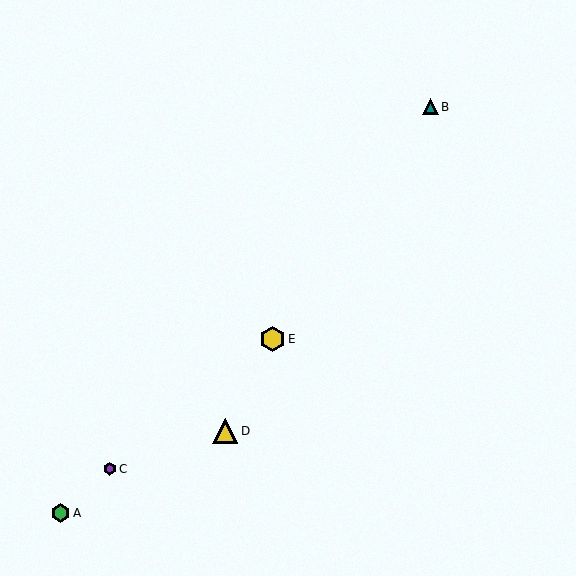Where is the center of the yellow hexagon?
The center of the yellow hexagon is at (273, 339).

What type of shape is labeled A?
Shape A is a green hexagon.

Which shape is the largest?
The yellow triangle (labeled D) is the largest.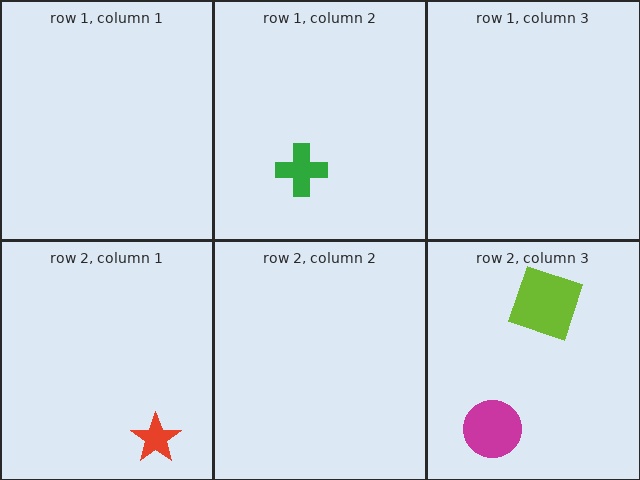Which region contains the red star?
The row 2, column 1 region.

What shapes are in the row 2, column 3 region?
The magenta circle, the lime square.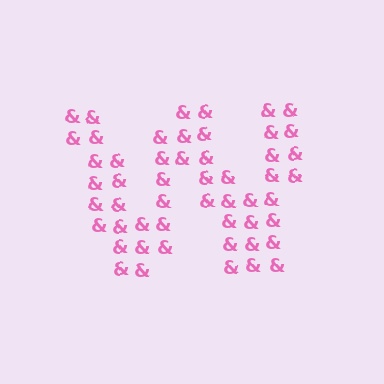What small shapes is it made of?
It is made of small ampersands.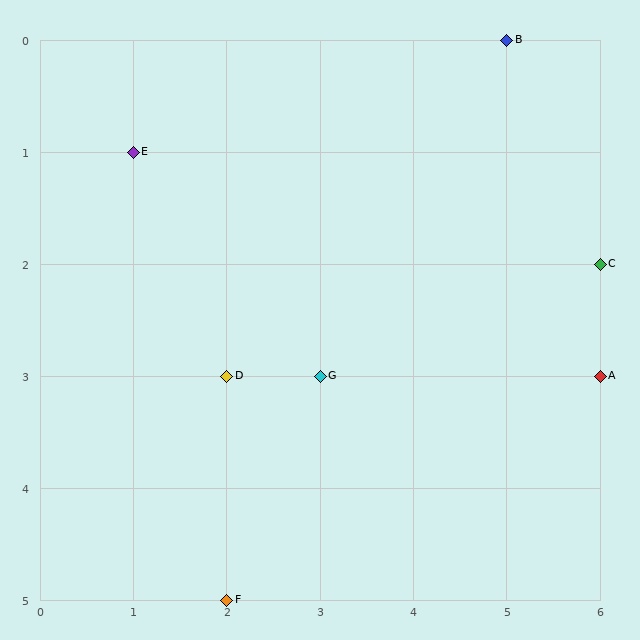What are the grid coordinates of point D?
Point D is at grid coordinates (2, 3).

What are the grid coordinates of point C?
Point C is at grid coordinates (6, 2).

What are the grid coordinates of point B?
Point B is at grid coordinates (5, 0).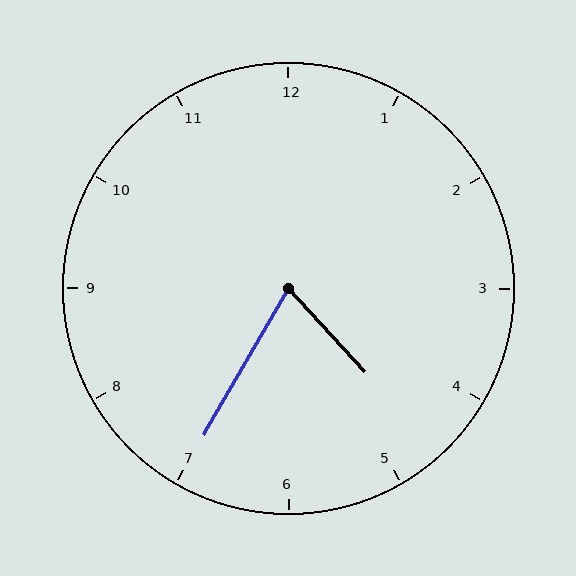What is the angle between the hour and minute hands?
Approximately 72 degrees.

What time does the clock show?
4:35.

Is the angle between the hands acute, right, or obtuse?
It is acute.